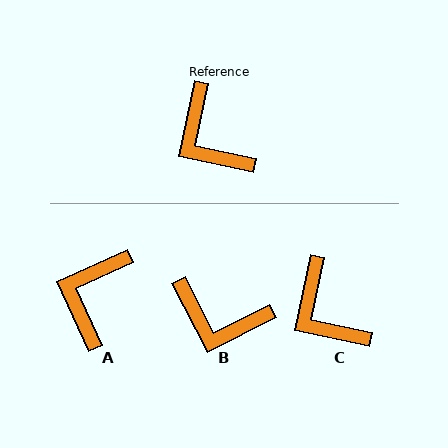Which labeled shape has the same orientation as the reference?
C.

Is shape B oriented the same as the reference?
No, it is off by about 39 degrees.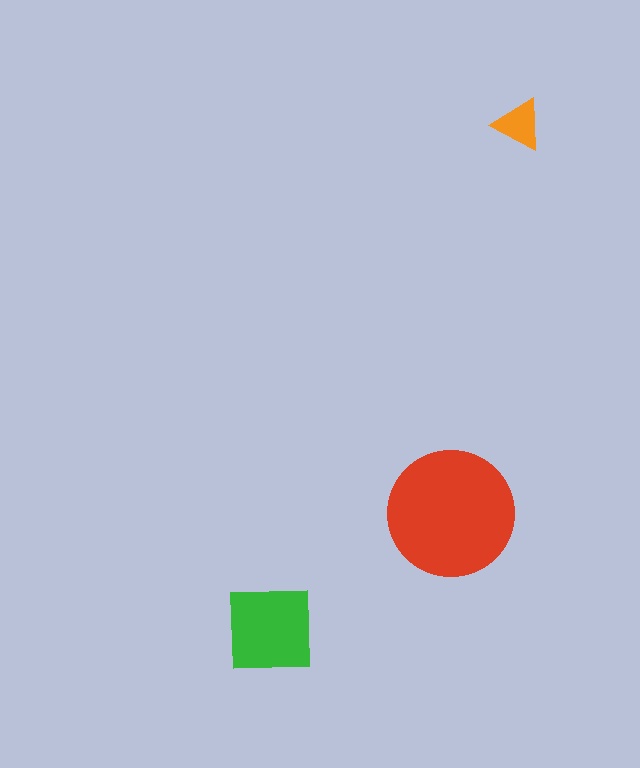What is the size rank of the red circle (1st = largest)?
1st.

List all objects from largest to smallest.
The red circle, the green square, the orange triangle.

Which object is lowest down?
The green square is bottommost.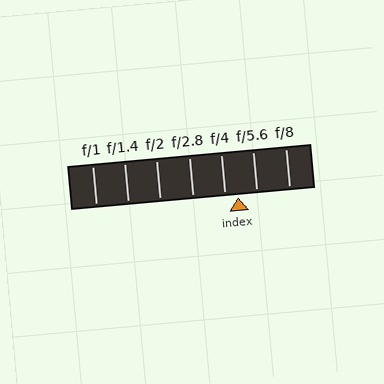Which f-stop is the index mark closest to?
The index mark is closest to f/4.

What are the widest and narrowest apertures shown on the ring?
The widest aperture shown is f/1 and the narrowest is f/8.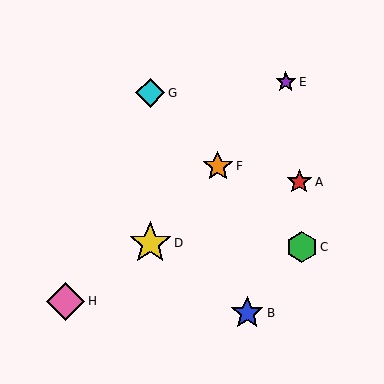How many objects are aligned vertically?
2 objects (D, G) are aligned vertically.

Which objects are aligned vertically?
Objects D, G are aligned vertically.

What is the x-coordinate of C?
Object C is at x≈302.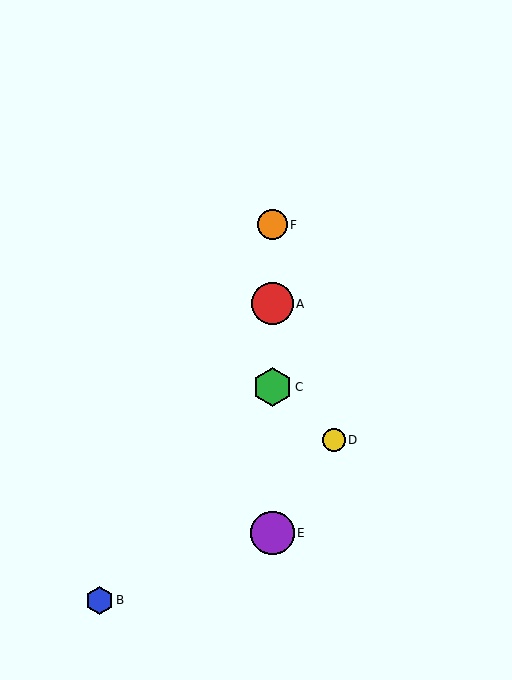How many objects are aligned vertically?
4 objects (A, C, E, F) are aligned vertically.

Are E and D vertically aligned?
No, E is at x≈273 and D is at x≈334.